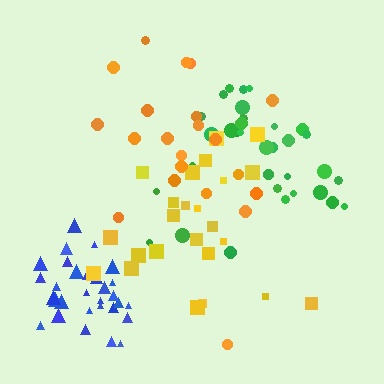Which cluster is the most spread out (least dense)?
Orange.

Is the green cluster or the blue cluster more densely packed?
Blue.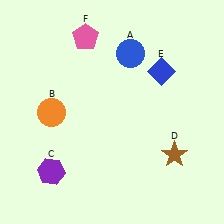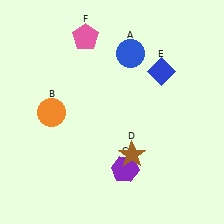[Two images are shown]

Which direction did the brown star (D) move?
The brown star (D) moved left.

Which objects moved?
The objects that moved are: the purple hexagon (C), the brown star (D).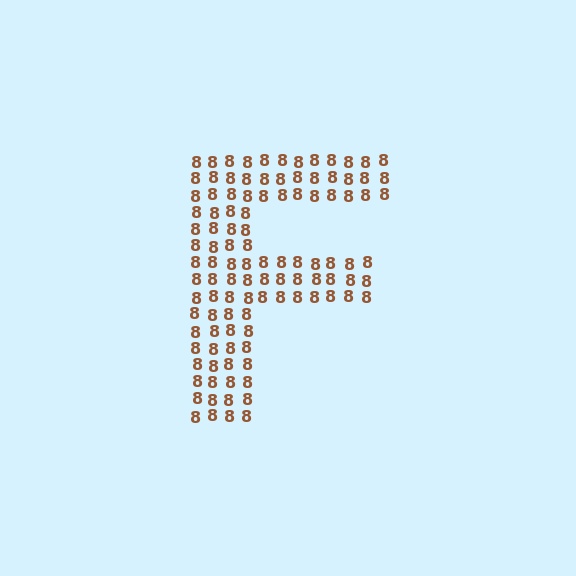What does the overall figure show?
The overall figure shows the letter F.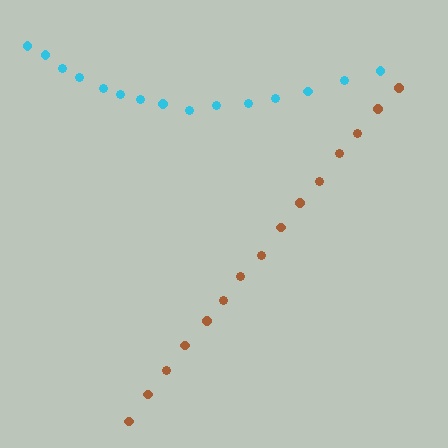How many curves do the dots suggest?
There are 2 distinct paths.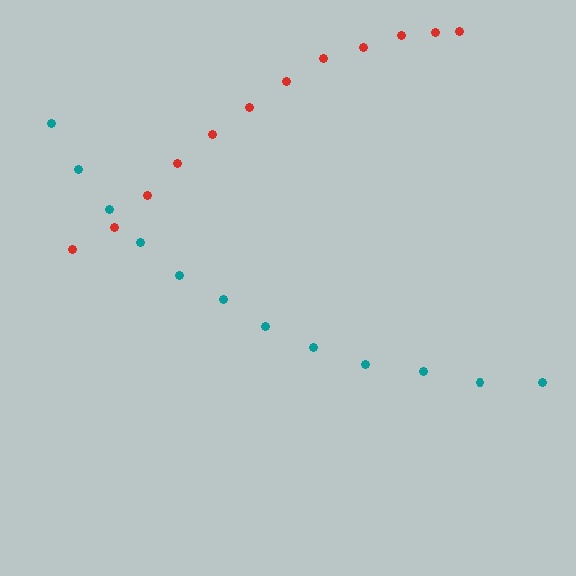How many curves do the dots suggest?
There are 2 distinct paths.